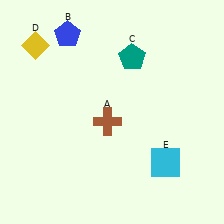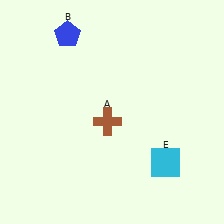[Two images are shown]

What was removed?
The yellow diamond (D), the teal pentagon (C) were removed in Image 2.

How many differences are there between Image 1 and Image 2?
There are 2 differences between the two images.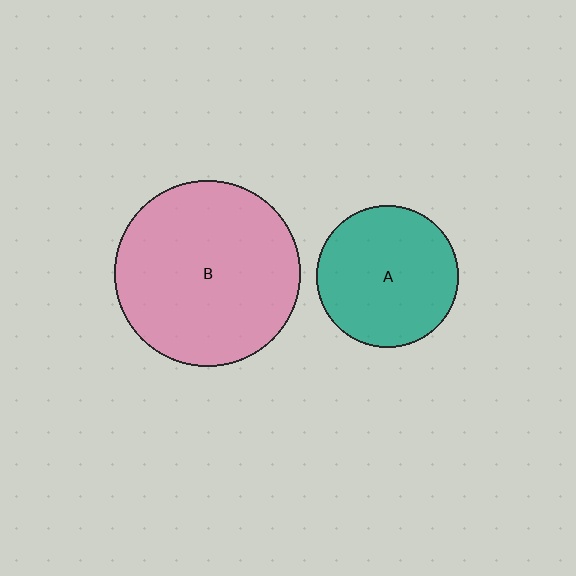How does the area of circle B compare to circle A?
Approximately 1.7 times.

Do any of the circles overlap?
No, none of the circles overlap.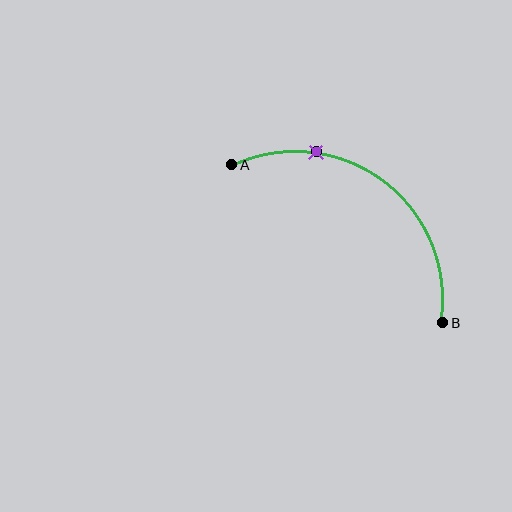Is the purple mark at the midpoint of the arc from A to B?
No. The purple mark lies on the arc but is closer to endpoint A. The arc midpoint would be at the point on the curve equidistant along the arc from both A and B.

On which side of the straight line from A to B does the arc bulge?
The arc bulges above and to the right of the straight line connecting A and B.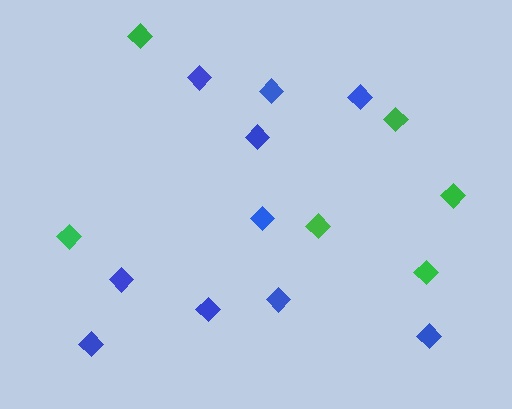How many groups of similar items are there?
There are 2 groups: one group of blue diamonds (10) and one group of green diamonds (6).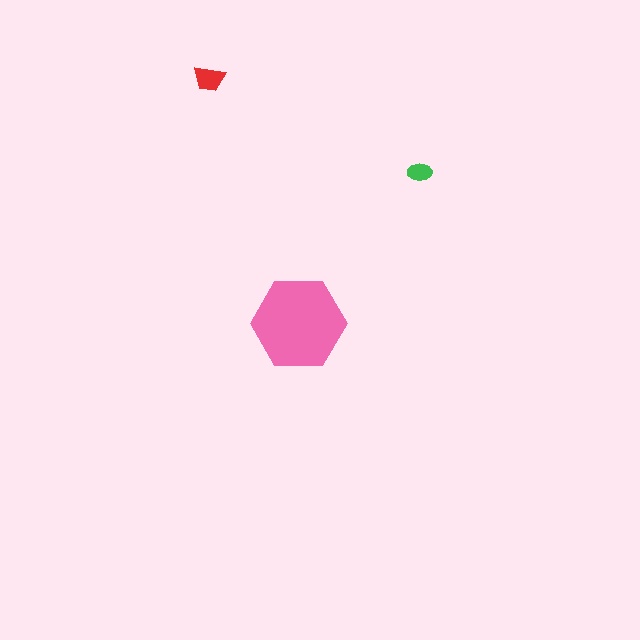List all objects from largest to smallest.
The pink hexagon, the red trapezoid, the green ellipse.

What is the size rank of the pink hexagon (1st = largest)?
1st.